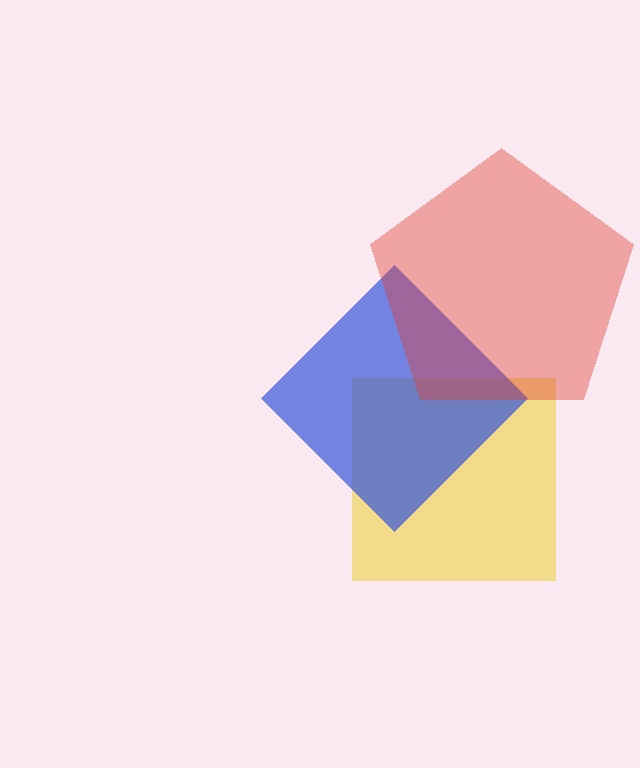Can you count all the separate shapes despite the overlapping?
Yes, there are 3 separate shapes.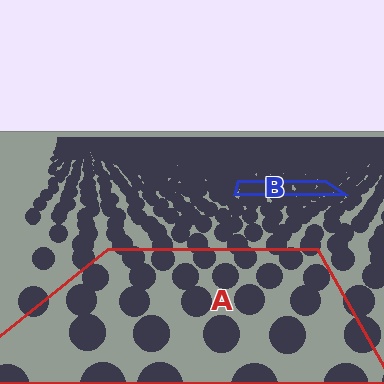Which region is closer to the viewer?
Region A is closer. The texture elements there are larger and more spread out.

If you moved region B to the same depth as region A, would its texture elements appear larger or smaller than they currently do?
They would appear larger. At a closer depth, the same texture elements are projected at a bigger on-screen size.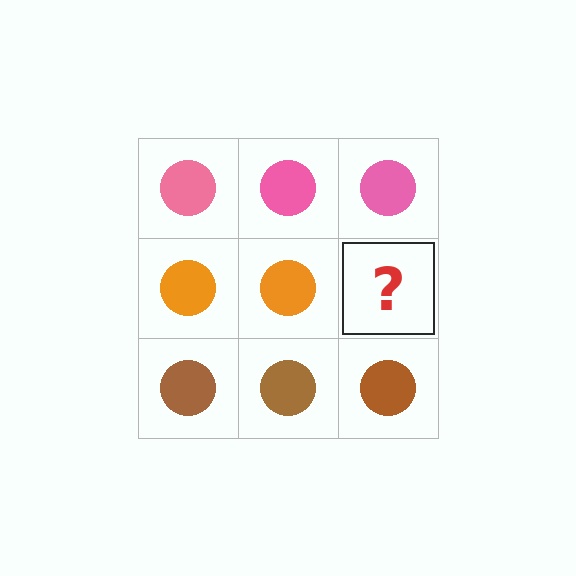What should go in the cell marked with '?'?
The missing cell should contain an orange circle.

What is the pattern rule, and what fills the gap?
The rule is that each row has a consistent color. The gap should be filled with an orange circle.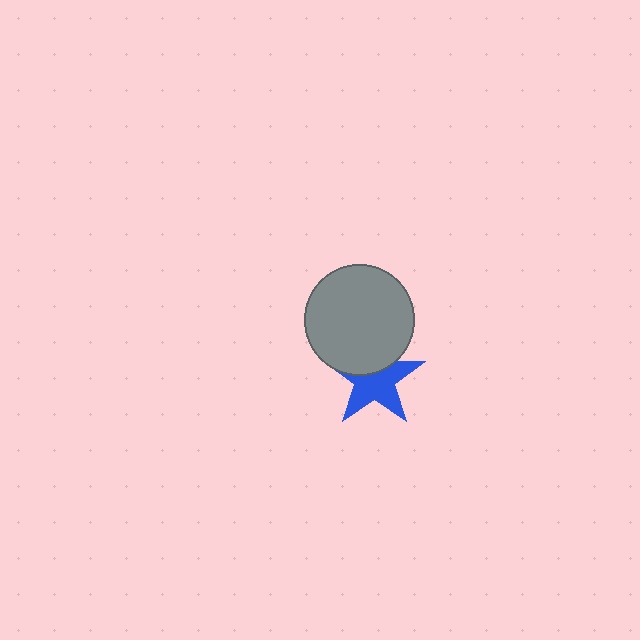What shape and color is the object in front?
The object in front is a gray circle.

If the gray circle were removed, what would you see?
You would see the complete blue star.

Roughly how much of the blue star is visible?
About half of it is visible (roughly 64%).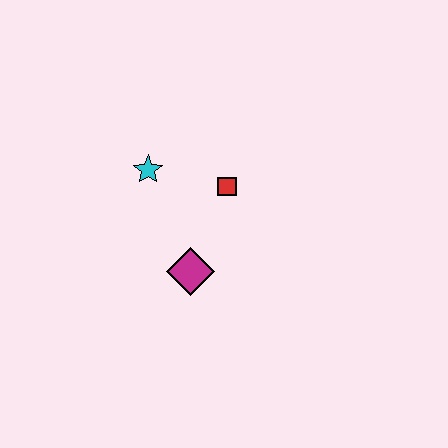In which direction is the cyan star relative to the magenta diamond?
The cyan star is above the magenta diamond.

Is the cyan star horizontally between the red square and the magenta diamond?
No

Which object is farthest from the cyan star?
The magenta diamond is farthest from the cyan star.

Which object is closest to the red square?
The cyan star is closest to the red square.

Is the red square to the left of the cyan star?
No